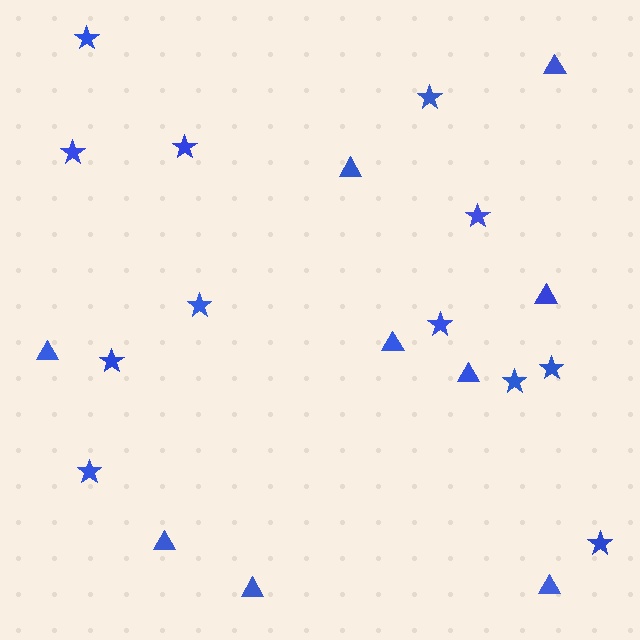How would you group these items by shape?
There are 2 groups: one group of triangles (9) and one group of stars (12).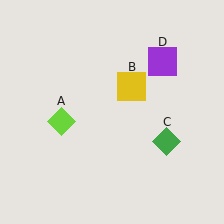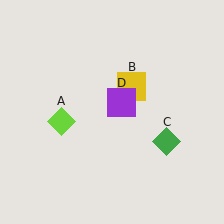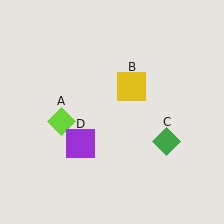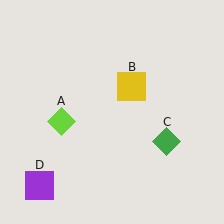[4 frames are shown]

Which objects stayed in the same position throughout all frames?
Lime diamond (object A) and yellow square (object B) and green diamond (object C) remained stationary.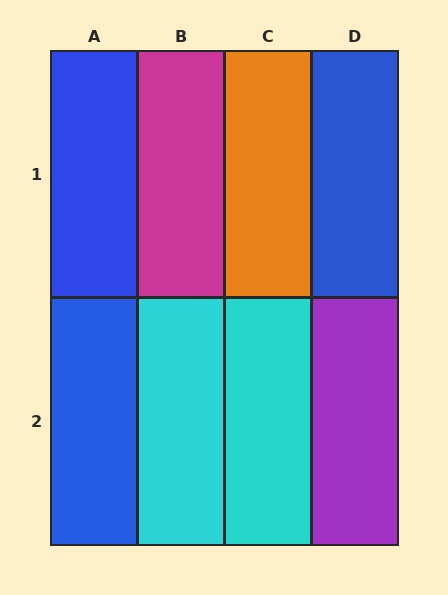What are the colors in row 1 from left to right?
Blue, magenta, orange, blue.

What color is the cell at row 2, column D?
Purple.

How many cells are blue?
3 cells are blue.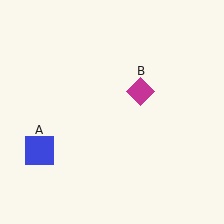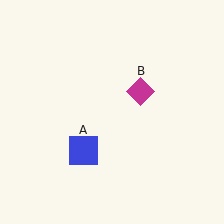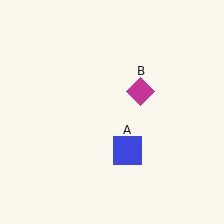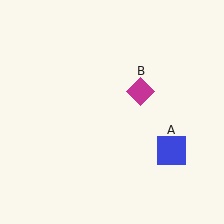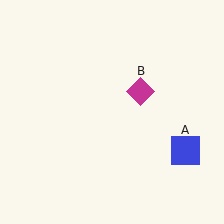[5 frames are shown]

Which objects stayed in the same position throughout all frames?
Magenta diamond (object B) remained stationary.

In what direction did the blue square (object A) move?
The blue square (object A) moved right.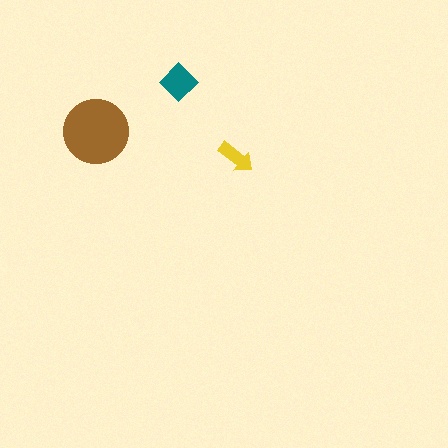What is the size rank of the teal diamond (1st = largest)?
2nd.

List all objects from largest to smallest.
The brown circle, the teal diamond, the yellow arrow.